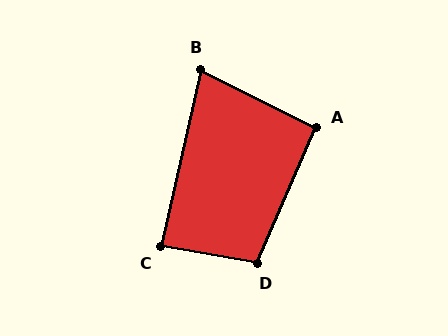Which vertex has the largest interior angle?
D, at approximately 104 degrees.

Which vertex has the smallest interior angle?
B, at approximately 76 degrees.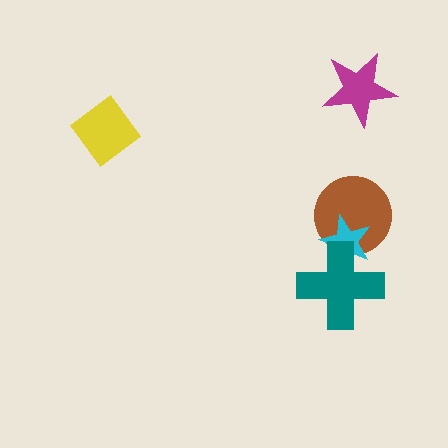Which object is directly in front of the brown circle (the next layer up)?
The cyan star is directly in front of the brown circle.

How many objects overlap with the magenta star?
0 objects overlap with the magenta star.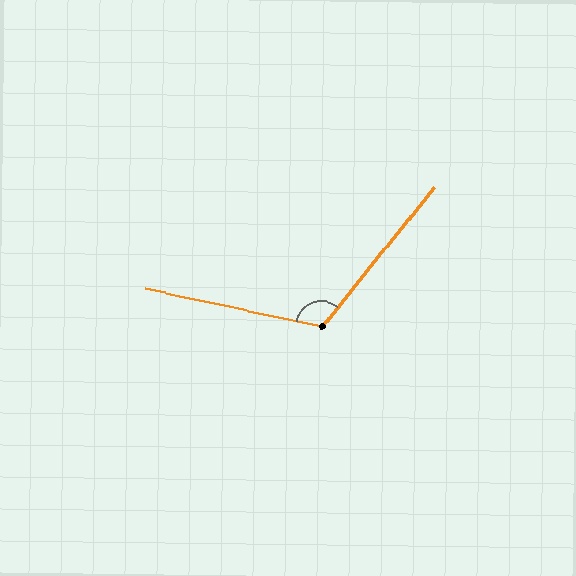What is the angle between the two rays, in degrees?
Approximately 117 degrees.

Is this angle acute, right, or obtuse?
It is obtuse.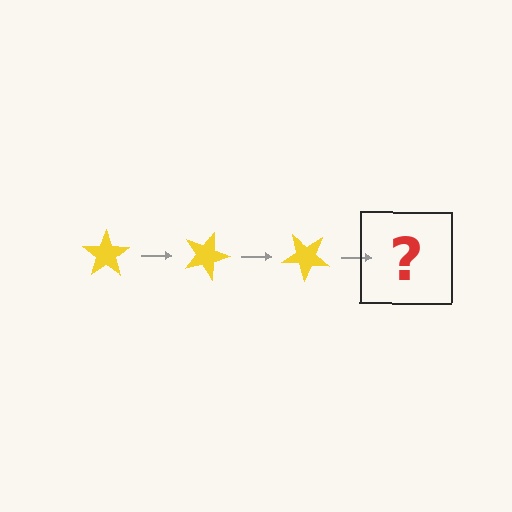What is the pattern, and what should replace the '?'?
The pattern is that the star rotates 20 degrees each step. The '?' should be a yellow star rotated 60 degrees.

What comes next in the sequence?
The next element should be a yellow star rotated 60 degrees.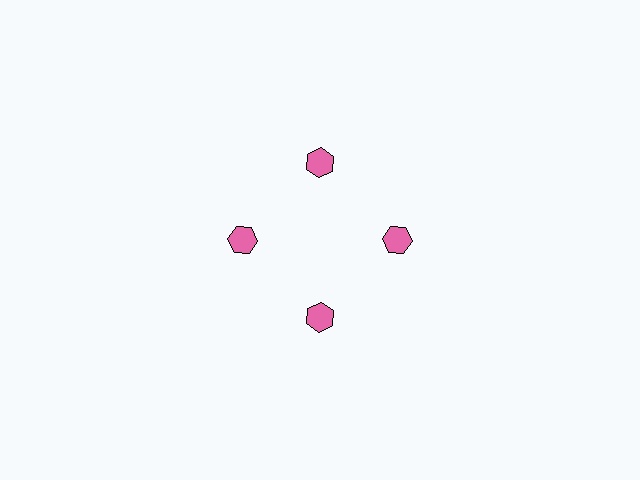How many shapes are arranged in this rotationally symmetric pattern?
There are 4 shapes, arranged in 4 groups of 1.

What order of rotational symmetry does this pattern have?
This pattern has 4-fold rotational symmetry.